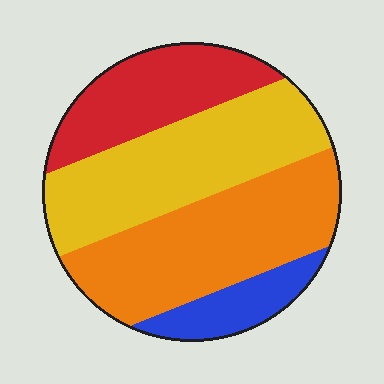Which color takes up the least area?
Blue, at roughly 10%.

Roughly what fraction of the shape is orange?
Orange covers about 35% of the shape.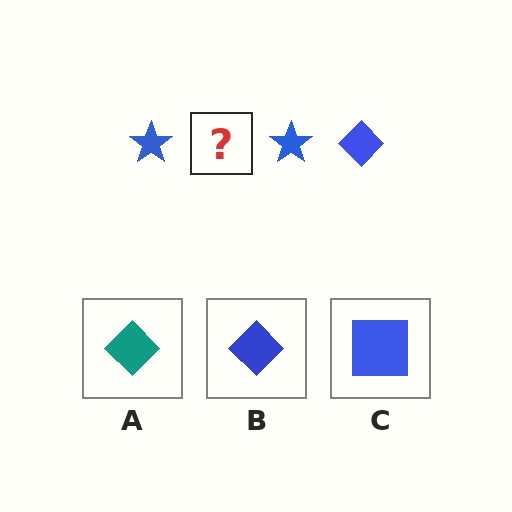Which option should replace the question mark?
Option B.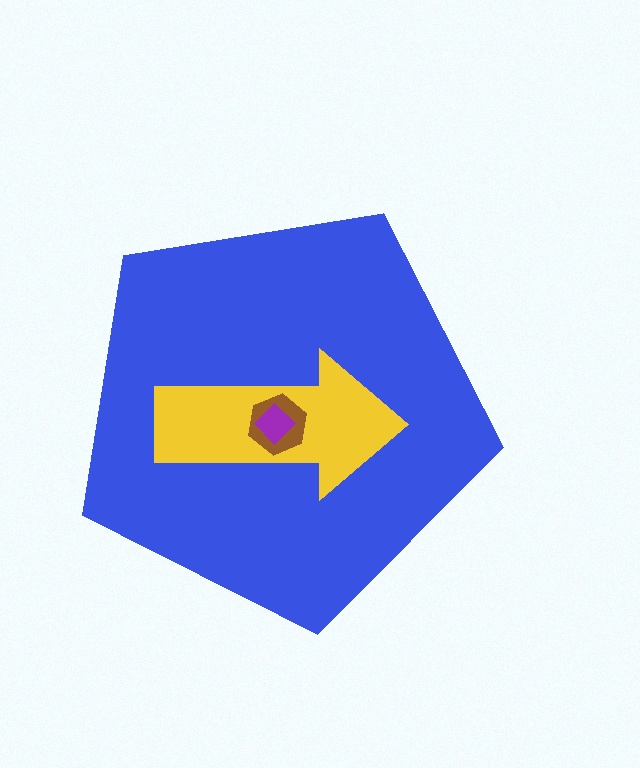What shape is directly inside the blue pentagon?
The yellow arrow.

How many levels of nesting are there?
4.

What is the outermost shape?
The blue pentagon.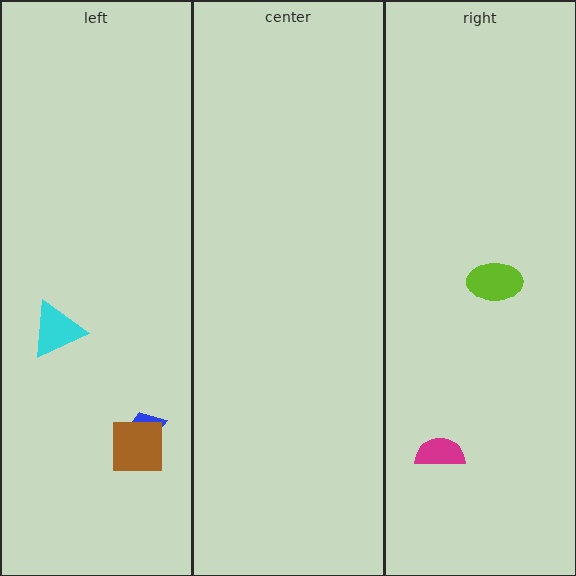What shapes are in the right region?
The magenta semicircle, the lime ellipse.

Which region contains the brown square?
The left region.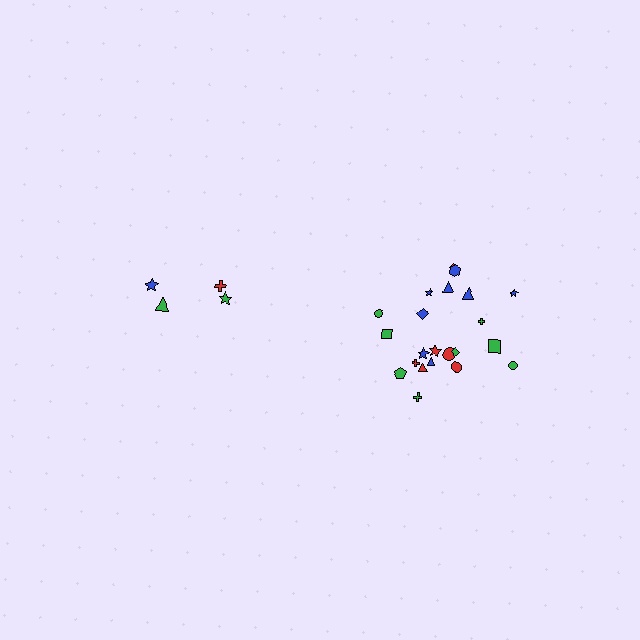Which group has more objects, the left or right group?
The right group.